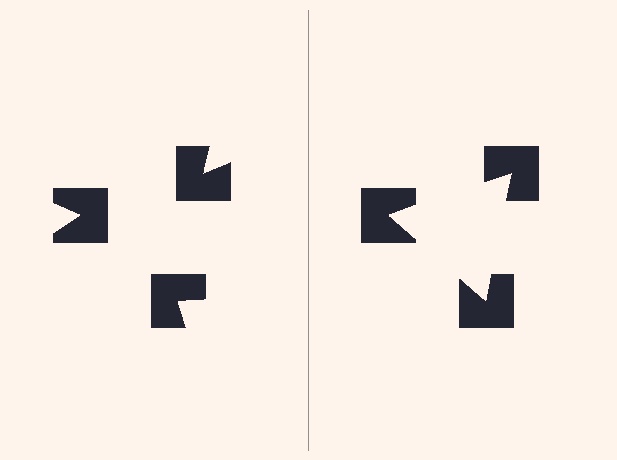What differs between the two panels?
The notched squares are positioned identically on both sides; only the wedge orientations differ. On the right they align to a triangle; on the left they are misaligned.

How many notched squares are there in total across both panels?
6 — 3 on each side.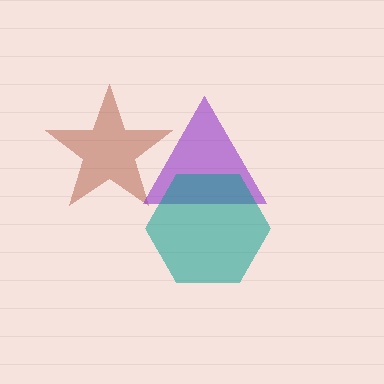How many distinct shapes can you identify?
There are 3 distinct shapes: a brown star, a purple triangle, a teal hexagon.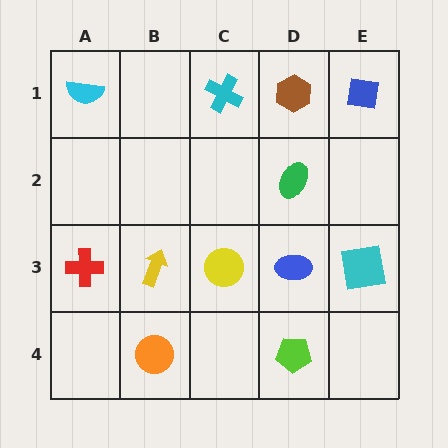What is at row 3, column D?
A blue ellipse.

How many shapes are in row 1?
4 shapes.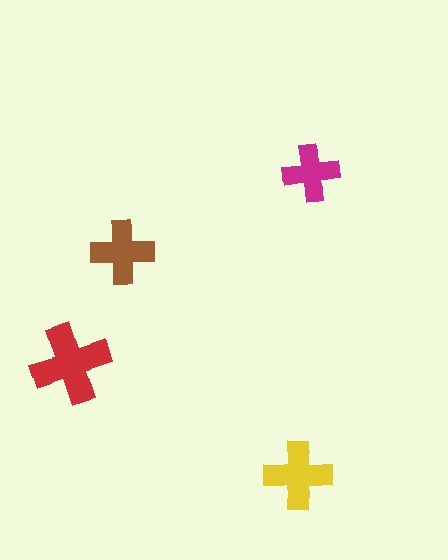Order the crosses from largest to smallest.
the red one, the yellow one, the brown one, the magenta one.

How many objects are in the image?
There are 4 objects in the image.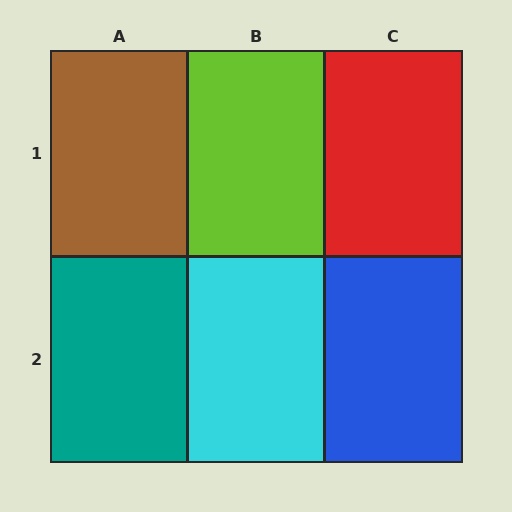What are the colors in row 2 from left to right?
Teal, cyan, blue.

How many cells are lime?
1 cell is lime.